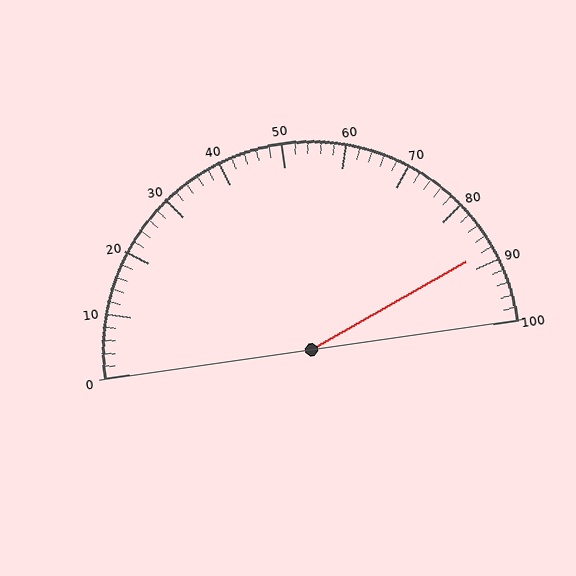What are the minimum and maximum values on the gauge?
The gauge ranges from 0 to 100.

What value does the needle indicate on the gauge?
The needle indicates approximately 88.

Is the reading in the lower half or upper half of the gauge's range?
The reading is in the upper half of the range (0 to 100).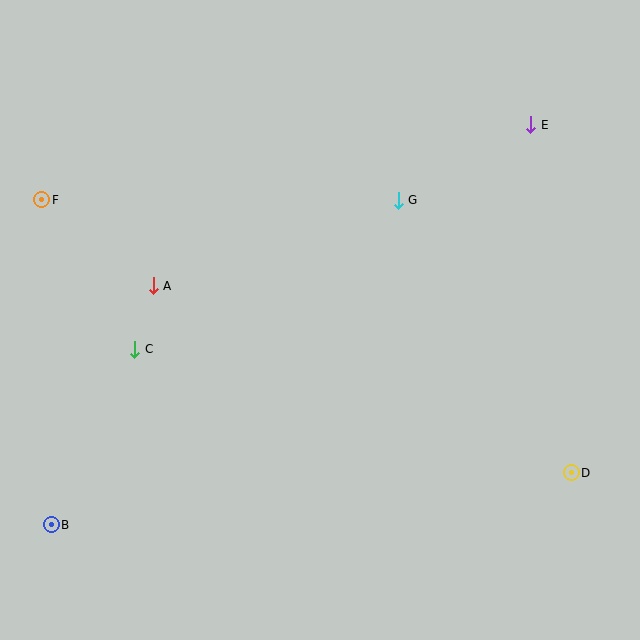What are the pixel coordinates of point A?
Point A is at (153, 286).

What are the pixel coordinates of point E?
Point E is at (531, 125).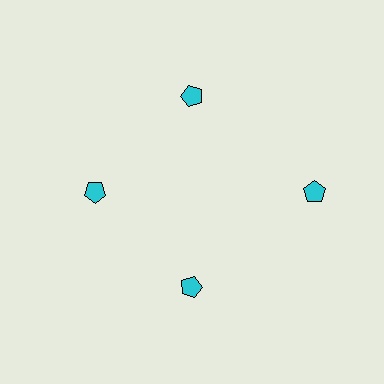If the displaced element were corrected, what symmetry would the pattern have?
It would have 4-fold rotational symmetry — the pattern would map onto itself every 90 degrees.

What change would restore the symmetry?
The symmetry would be restored by moving it inward, back onto the ring so that all 4 pentagons sit at equal angles and equal distance from the center.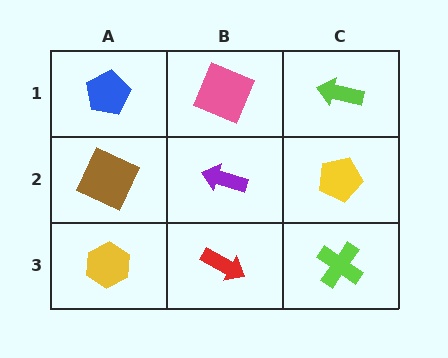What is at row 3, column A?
A yellow hexagon.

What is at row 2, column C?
A yellow pentagon.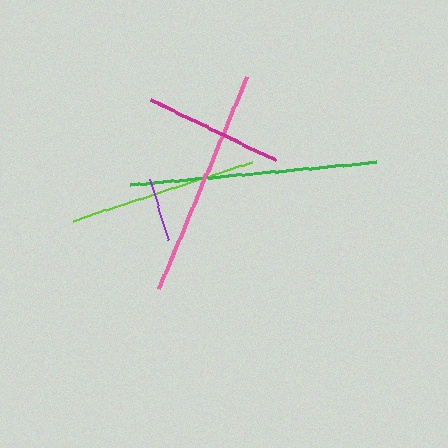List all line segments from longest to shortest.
From longest to shortest: green, pink, lime, magenta, purple.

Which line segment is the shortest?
The purple line is the shortest at approximately 64 pixels.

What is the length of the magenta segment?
The magenta segment is approximately 140 pixels long.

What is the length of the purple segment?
The purple segment is approximately 64 pixels long.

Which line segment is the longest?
The green line is the longest at approximately 246 pixels.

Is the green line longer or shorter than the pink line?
The green line is longer than the pink line.